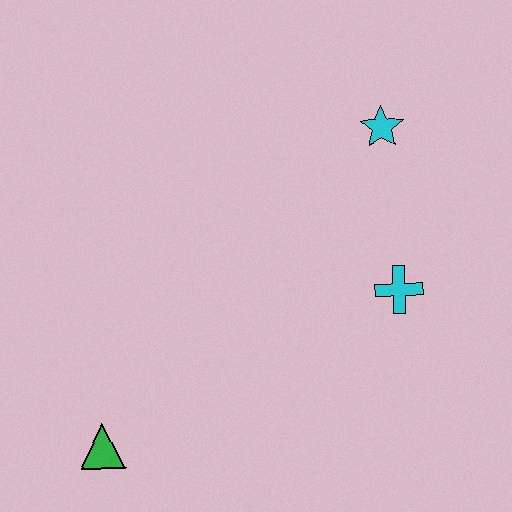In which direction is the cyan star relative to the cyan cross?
The cyan star is above the cyan cross.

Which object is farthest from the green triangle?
The cyan star is farthest from the green triangle.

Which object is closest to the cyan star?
The cyan cross is closest to the cyan star.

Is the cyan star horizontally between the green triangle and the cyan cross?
Yes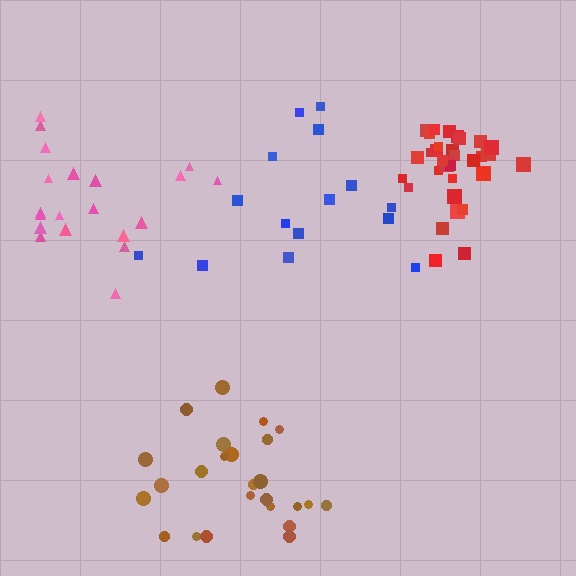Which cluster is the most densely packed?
Red.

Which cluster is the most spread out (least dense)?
Blue.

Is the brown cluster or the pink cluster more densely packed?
Brown.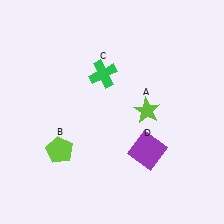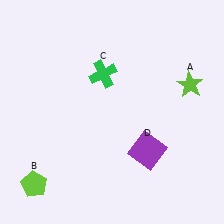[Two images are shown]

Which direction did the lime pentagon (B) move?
The lime pentagon (B) moved down.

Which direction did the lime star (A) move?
The lime star (A) moved right.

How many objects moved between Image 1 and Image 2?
2 objects moved between the two images.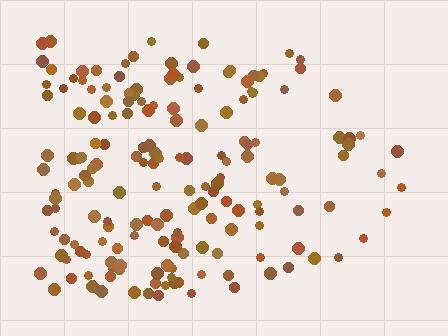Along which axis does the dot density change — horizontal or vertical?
Horizontal.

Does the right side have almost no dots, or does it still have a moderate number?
Still a moderate number, just noticeably fewer than the left.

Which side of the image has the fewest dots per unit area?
The right.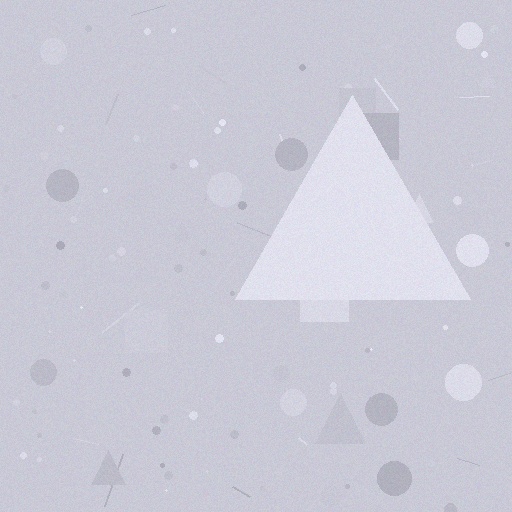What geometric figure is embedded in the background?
A triangle is embedded in the background.